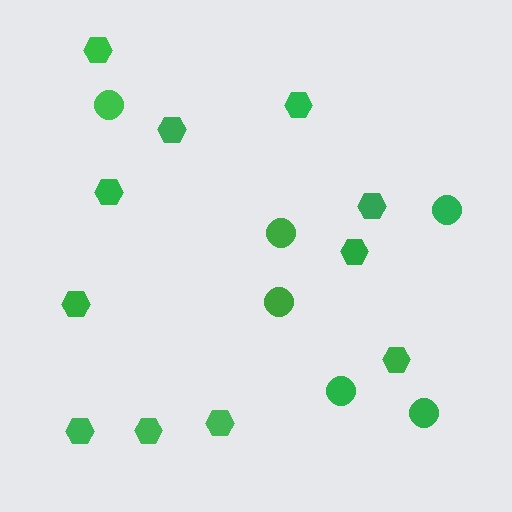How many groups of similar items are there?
There are 2 groups: one group of circles (6) and one group of hexagons (11).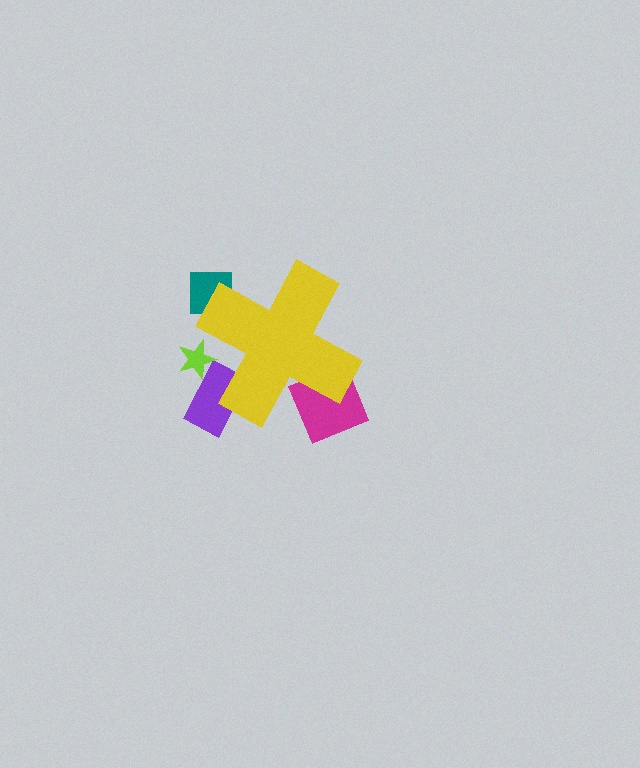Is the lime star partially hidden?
Yes, the lime star is partially hidden behind the yellow cross.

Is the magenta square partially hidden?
Yes, the magenta square is partially hidden behind the yellow cross.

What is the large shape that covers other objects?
A yellow cross.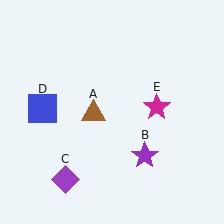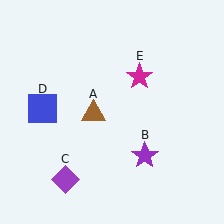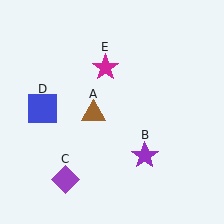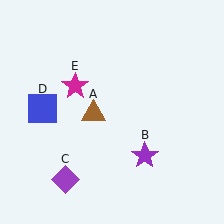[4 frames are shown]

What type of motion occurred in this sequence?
The magenta star (object E) rotated counterclockwise around the center of the scene.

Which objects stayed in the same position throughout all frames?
Brown triangle (object A) and purple star (object B) and purple diamond (object C) and blue square (object D) remained stationary.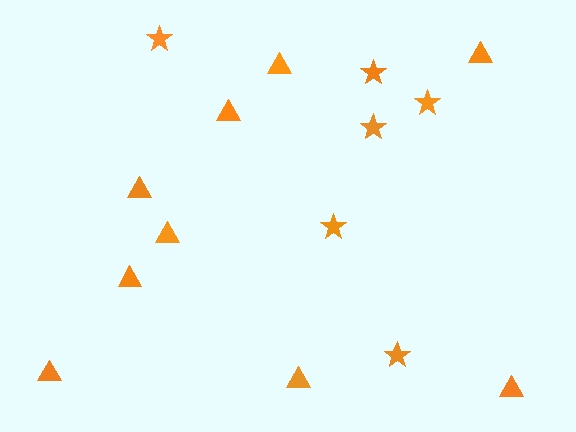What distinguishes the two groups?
There are 2 groups: one group of triangles (9) and one group of stars (6).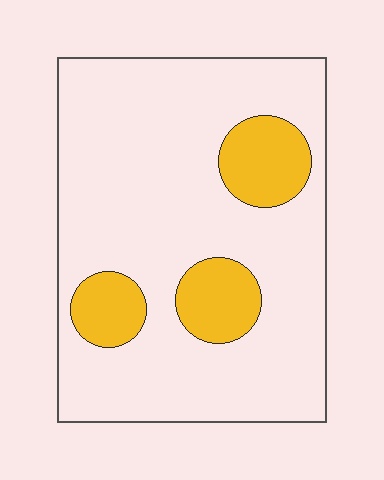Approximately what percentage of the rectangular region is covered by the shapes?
Approximately 20%.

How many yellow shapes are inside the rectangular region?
3.